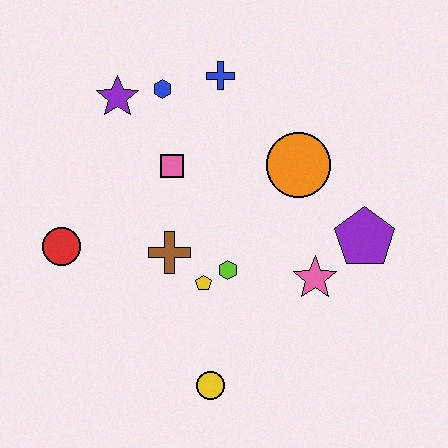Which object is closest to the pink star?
The purple pentagon is closest to the pink star.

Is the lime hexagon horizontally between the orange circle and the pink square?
Yes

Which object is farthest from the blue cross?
The yellow circle is farthest from the blue cross.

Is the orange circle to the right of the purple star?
Yes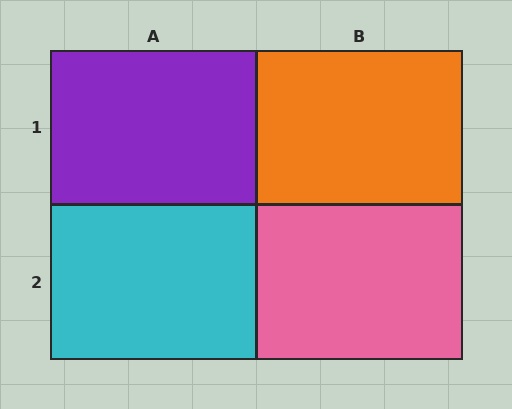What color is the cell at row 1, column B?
Orange.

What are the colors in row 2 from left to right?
Cyan, pink.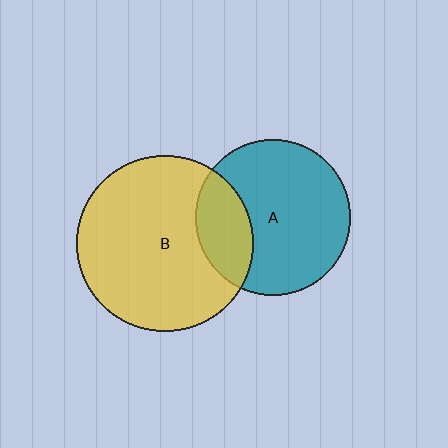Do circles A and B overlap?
Yes.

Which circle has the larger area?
Circle B (yellow).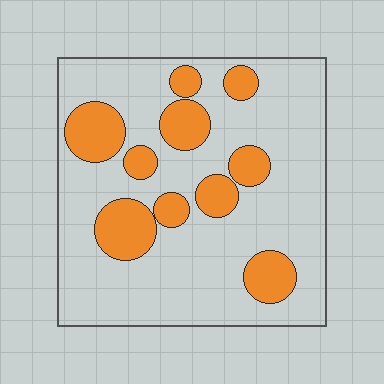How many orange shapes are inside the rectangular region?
10.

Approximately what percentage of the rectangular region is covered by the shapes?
Approximately 25%.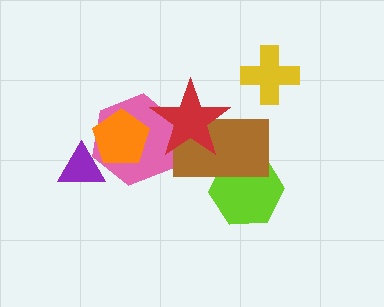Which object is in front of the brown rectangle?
The red star is in front of the brown rectangle.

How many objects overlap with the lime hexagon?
1 object overlaps with the lime hexagon.